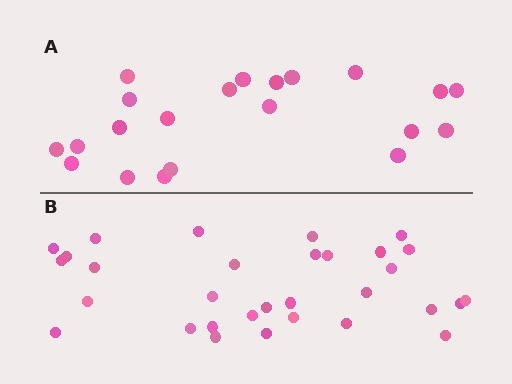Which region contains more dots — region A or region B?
Region B (the bottom region) has more dots.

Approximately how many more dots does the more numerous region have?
Region B has roughly 10 or so more dots than region A.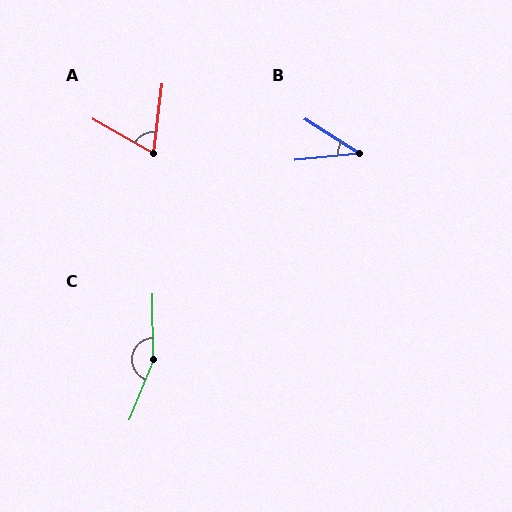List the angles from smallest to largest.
B (38°), A (67°), C (158°).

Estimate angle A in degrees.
Approximately 67 degrees.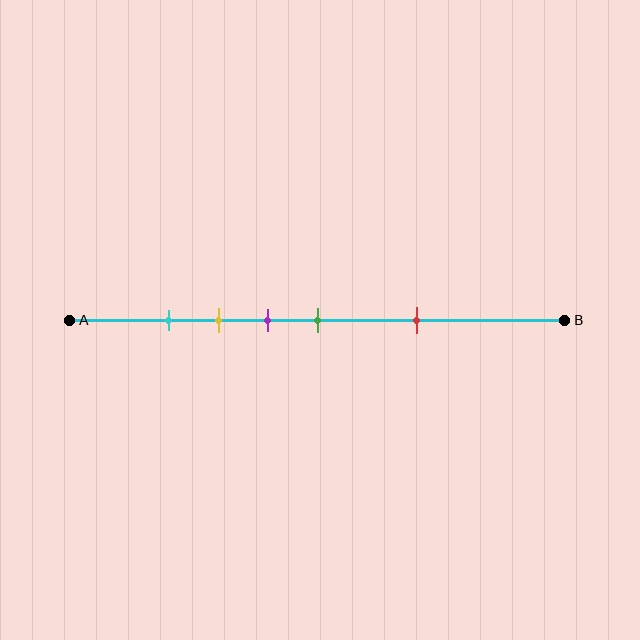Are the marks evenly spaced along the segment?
No, the marks are not evenly spaced.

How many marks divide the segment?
There are 5 marks dividing the segment.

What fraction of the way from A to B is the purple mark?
The purple mark is approximately 40% (0.4) of the way from A to B.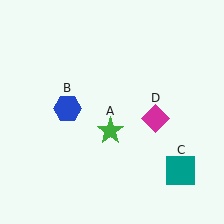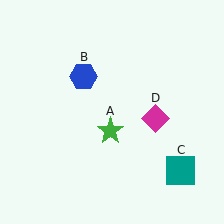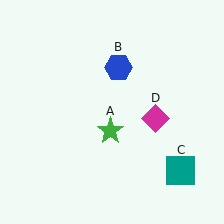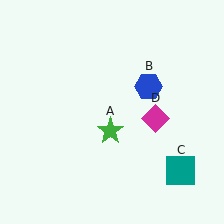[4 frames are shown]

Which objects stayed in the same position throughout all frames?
Green star (object A) and teal square (object C) and magenta diamond (object D) remained stationary.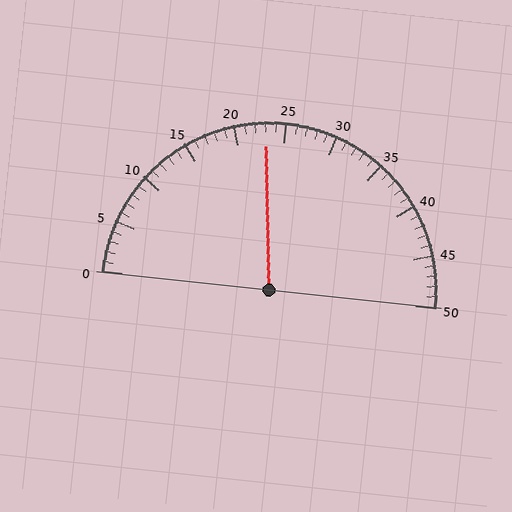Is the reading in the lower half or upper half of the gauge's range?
The reading is in the lower half of the range (0 to 50).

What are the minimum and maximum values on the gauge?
The gauge ranges from 0 to 50.